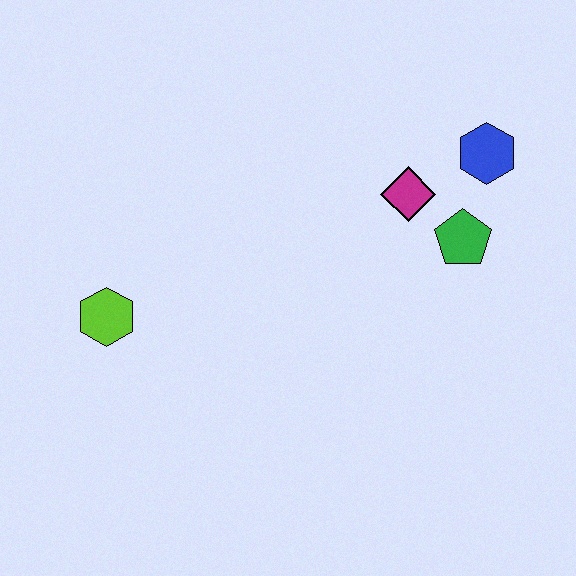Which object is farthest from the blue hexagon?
The lime hexagon is farthest from the blue hexagon.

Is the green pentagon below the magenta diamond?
Yes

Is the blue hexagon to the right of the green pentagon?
Yes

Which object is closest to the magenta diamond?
The green pentagon is closest to the magenta diamond.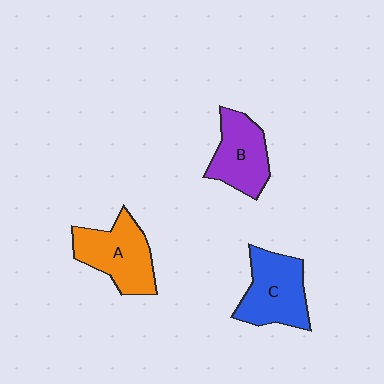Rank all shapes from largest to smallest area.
From largest to smallest: C (blue), A (orange), B (purple).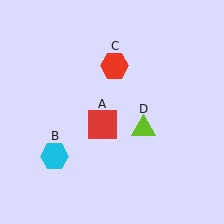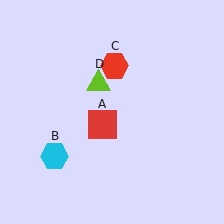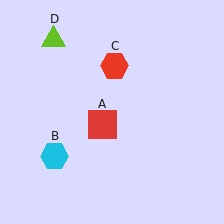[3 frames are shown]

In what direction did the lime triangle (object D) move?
The lime triangle (object D) moved up and to the left.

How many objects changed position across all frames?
1 object changed position: lime triangle (object D).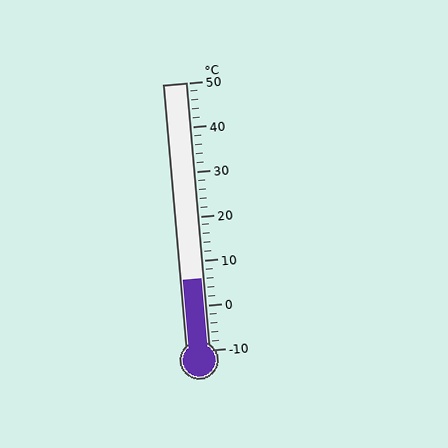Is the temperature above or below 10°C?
The temperature is below 10°C.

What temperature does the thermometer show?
The thermometer shows approximately 6°C.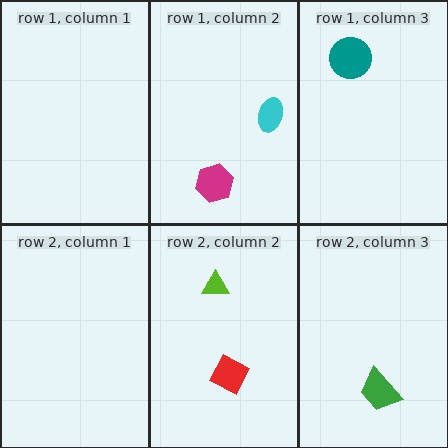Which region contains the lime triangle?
The row 2, column 2 region.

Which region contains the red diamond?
The row 2, column 2 region.